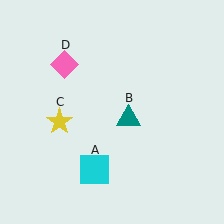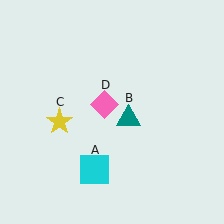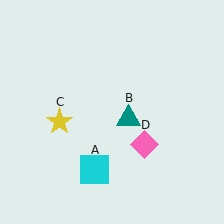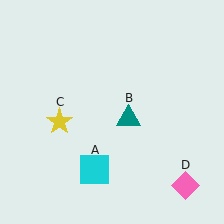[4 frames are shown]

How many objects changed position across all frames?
1 object changed position: pink diamond (object D).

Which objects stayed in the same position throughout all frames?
Cyan square (object A) and teal triangle (object B) and yellow star (object C) remained stationary.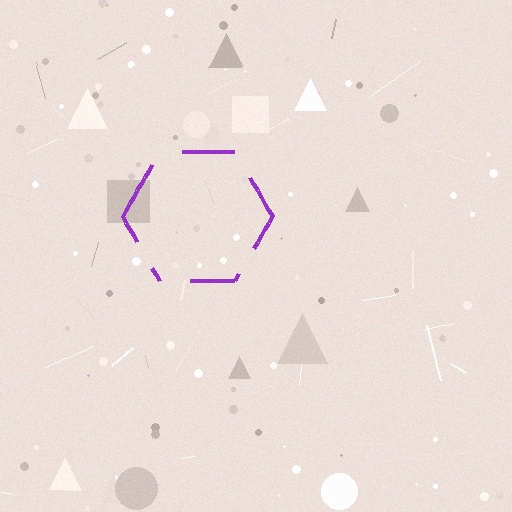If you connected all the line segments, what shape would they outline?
They would outline a hexagon.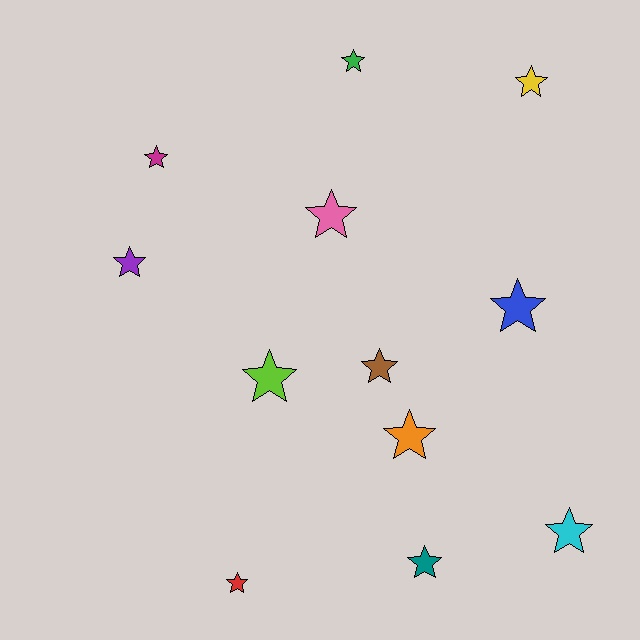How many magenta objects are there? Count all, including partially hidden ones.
There is 1 magenta object.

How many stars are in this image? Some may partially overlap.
There are 12 stars.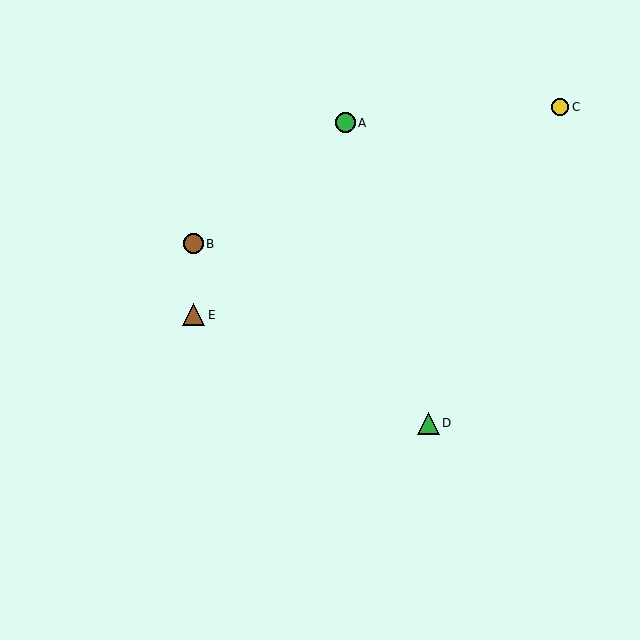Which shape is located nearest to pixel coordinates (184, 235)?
The brown circle (labeled B) at (193, 244) is nearest to that location.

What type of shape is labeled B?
Shape B is a brown circle.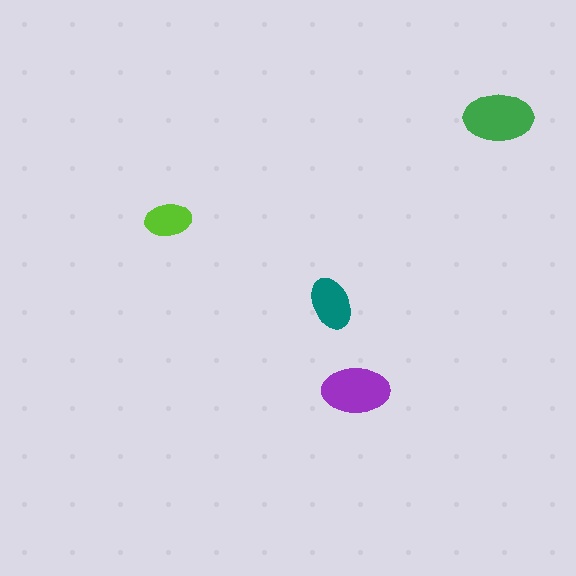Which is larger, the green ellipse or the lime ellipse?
The green one.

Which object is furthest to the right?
The green ellipse is rightmost.